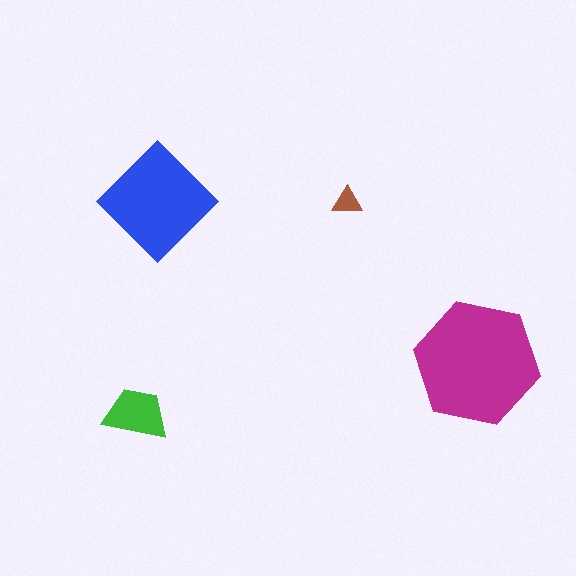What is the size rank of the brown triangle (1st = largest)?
4th.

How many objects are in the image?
There are 4 objects in the image.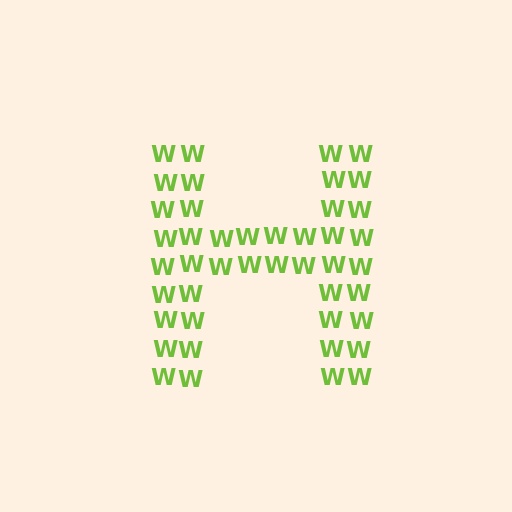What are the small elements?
The small elements are letter W's.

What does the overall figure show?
The overall figure shows the letter H.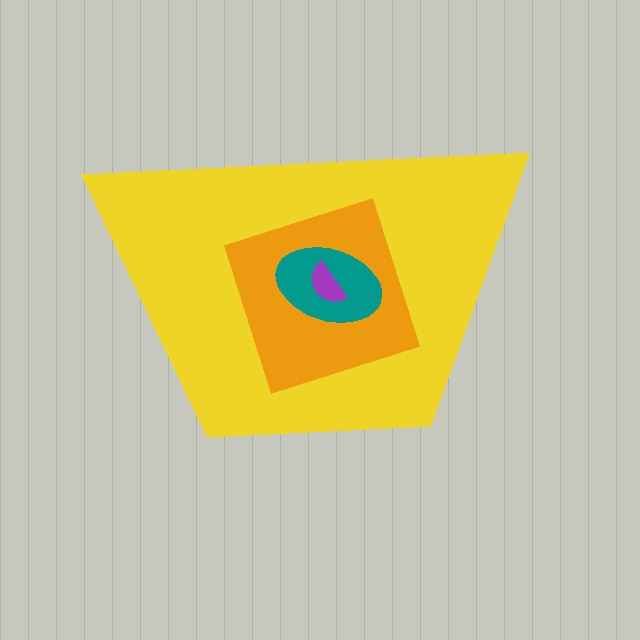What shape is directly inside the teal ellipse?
The purple semicircle.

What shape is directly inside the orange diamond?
The teal ellipse.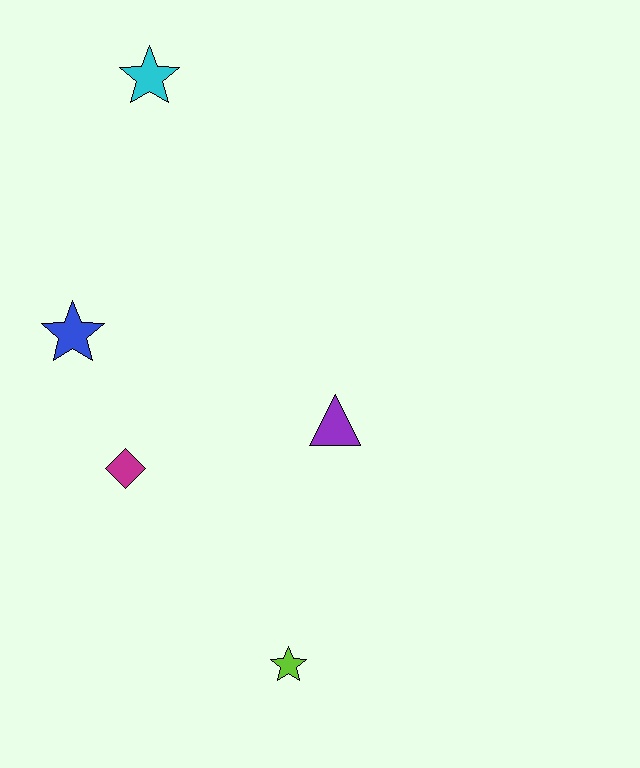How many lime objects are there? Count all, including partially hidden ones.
There is 1 lime object.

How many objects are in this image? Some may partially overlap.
There are 5 objects.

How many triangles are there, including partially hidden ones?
There is 1 triangle.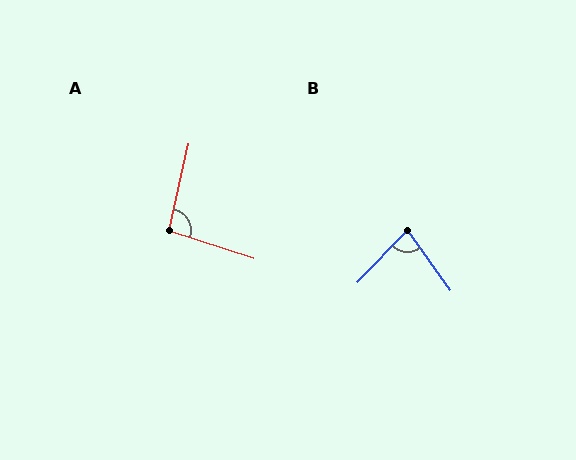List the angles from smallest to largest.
B (79°), A (95°).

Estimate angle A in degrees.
Approximately 95 degrees.